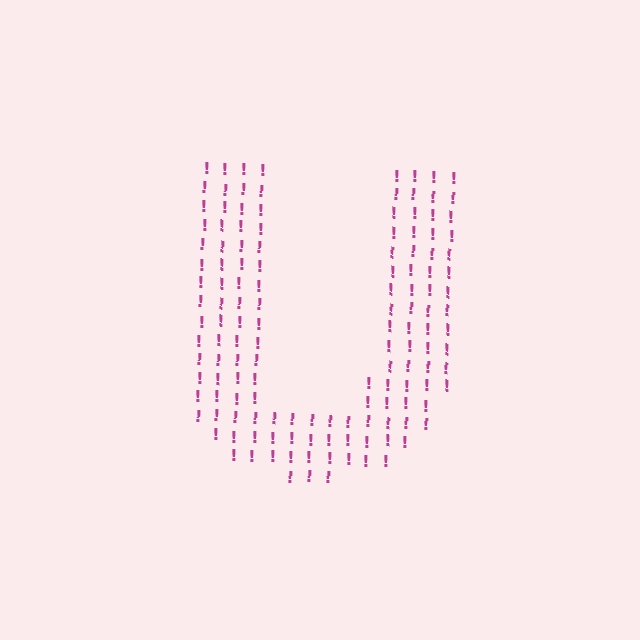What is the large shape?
The large shape is the letter U.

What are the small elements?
The small elements are exclamation marks.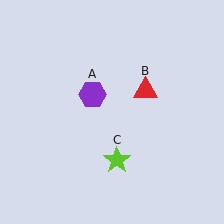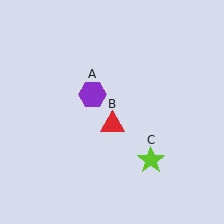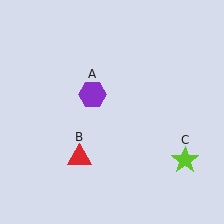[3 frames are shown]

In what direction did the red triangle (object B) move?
The red triangle (object B) moved down and to the left.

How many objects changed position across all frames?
2 objects changed position: red triangle (object B), lime star (object C).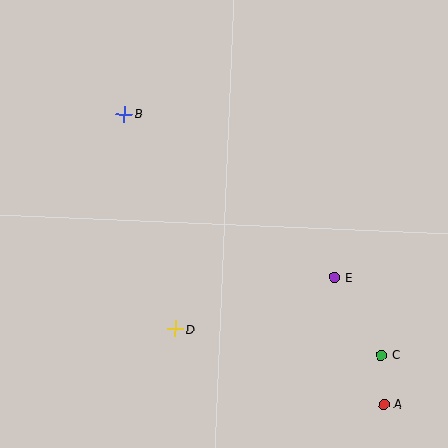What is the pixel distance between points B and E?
The distance between B and E is 267 pixels.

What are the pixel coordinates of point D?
Point D is at (175, 329).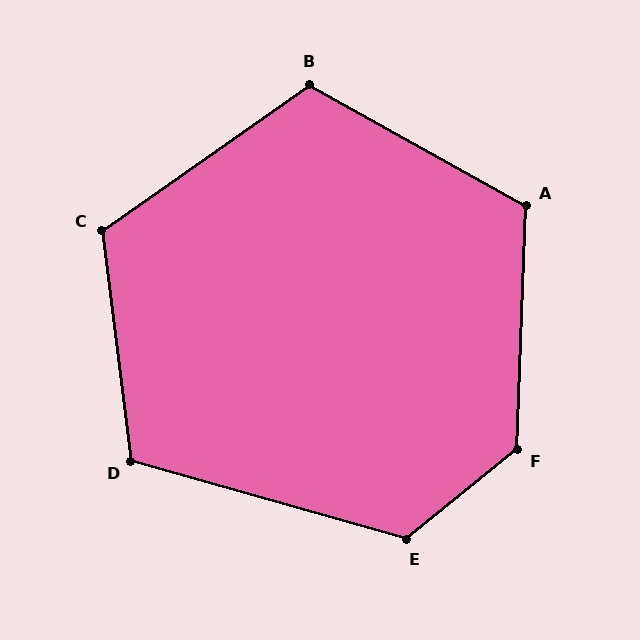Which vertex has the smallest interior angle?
D, at approximately 113 degrees.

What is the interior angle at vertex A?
Approximately 117 degrees (obtuse).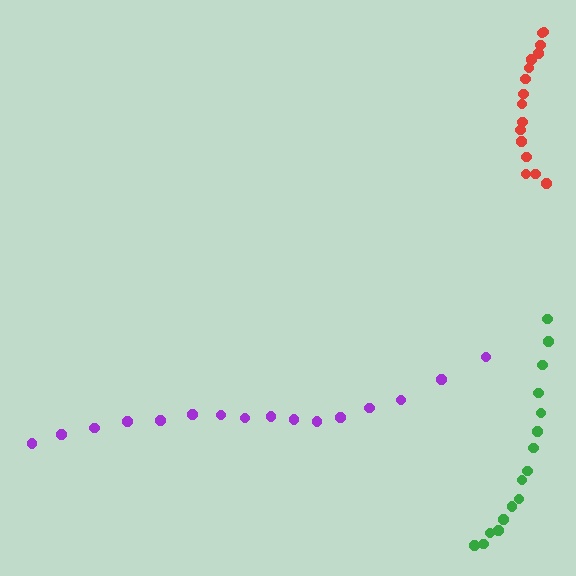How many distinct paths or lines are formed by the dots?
There are 3 distinct paths.